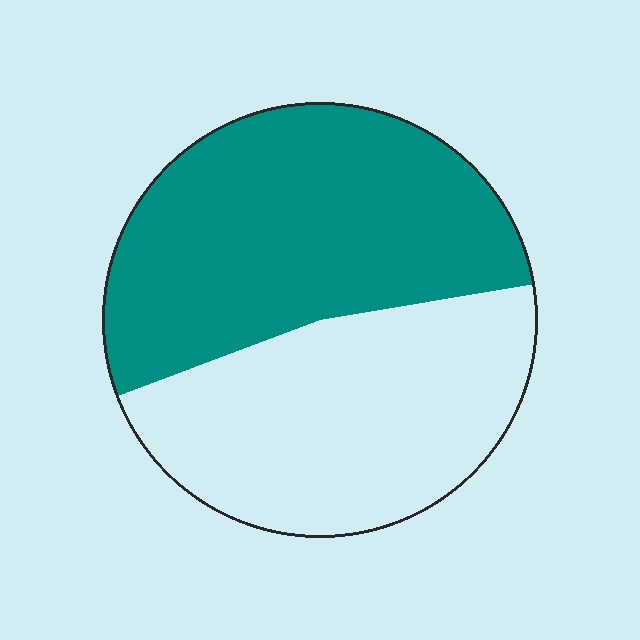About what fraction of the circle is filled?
About one half (1/2).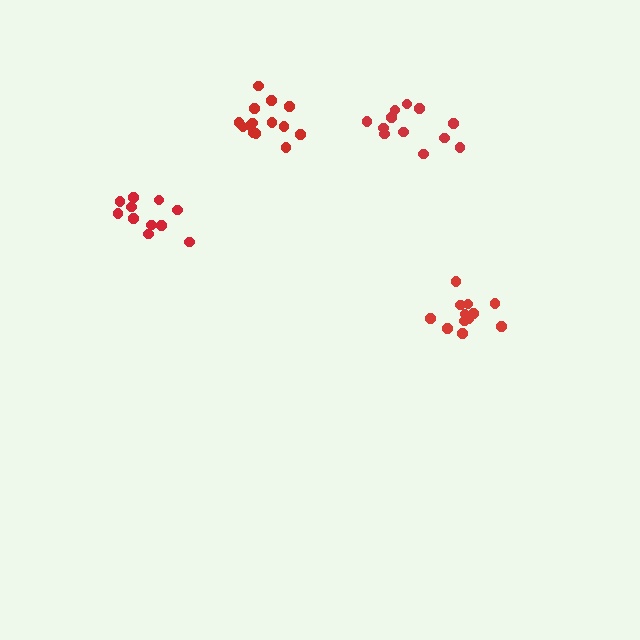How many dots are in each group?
Group 1: 12 dots, Group 2: 14 dots, Group 3: 11 dots, Group 4: 12 dots (49 total).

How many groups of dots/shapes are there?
There are 4 groups.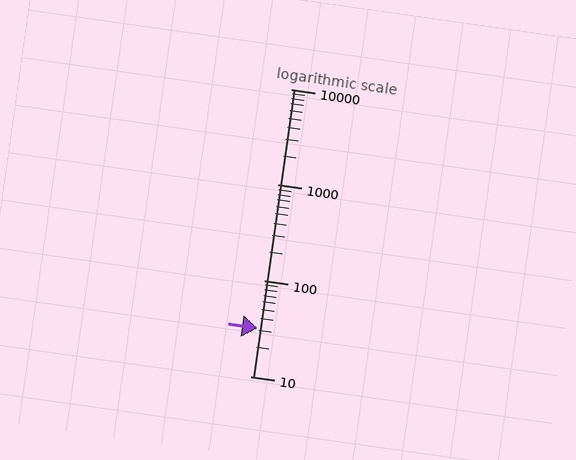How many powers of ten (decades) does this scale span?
The scale spans 3 decades, from 10 to 10000.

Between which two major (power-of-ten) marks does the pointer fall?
The pointer is between 10 and 100.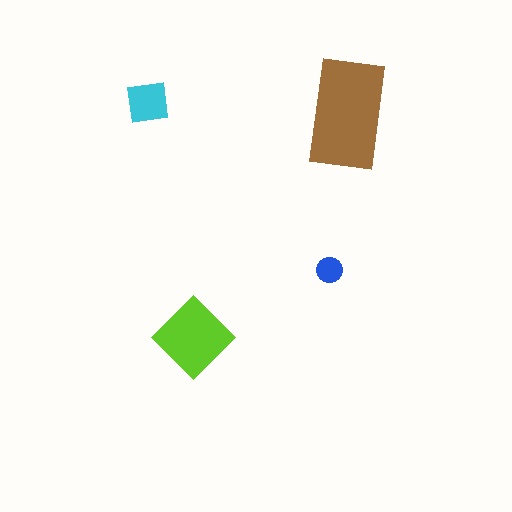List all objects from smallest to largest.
The blue circle, the cyan square, the lime diamond, the brown rectangle.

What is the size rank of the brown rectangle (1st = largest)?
1st.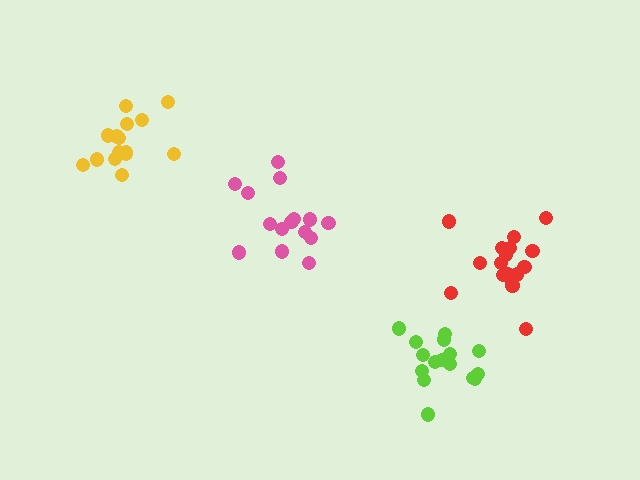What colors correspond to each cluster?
The clusters are colored: red, lime, pink, yellow.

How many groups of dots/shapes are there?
There are 4 groups.